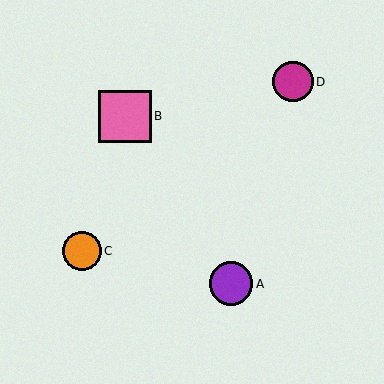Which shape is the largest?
The pink square (labeled B) is the largest.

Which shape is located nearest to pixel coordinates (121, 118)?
The pink square (labeled B) at (125, 116) is nearest to that location.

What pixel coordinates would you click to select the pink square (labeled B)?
Click at (125, 116) to select the pink square B.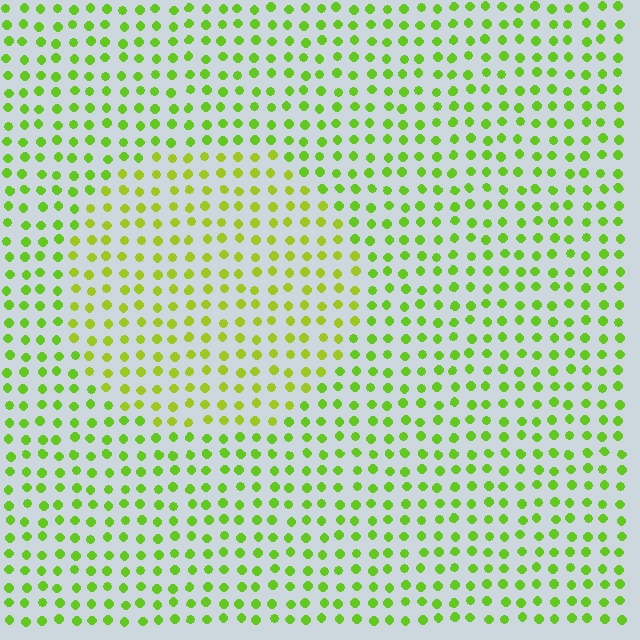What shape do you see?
I see a circle.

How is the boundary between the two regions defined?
The boundary is defined purely by a slight shift in hue (about 20 degrees). Spacing, size, and orientation are identical on both sides.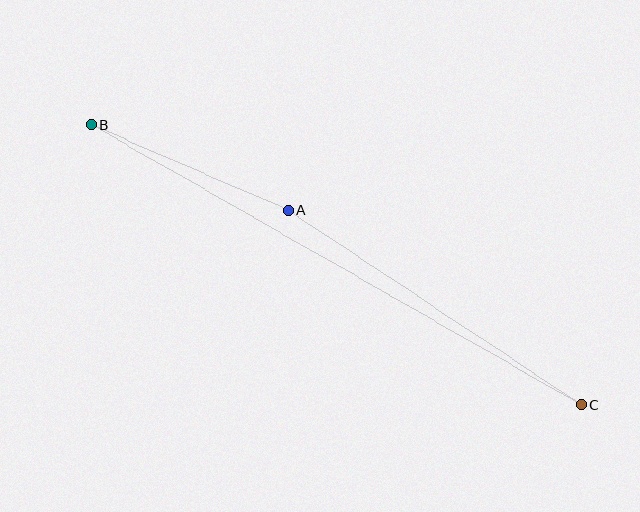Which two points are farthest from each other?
Points B and C are farthest from each other.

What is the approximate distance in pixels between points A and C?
The distance between A and C is approximately 353 pixels.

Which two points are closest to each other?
Points A and B are closest to each other.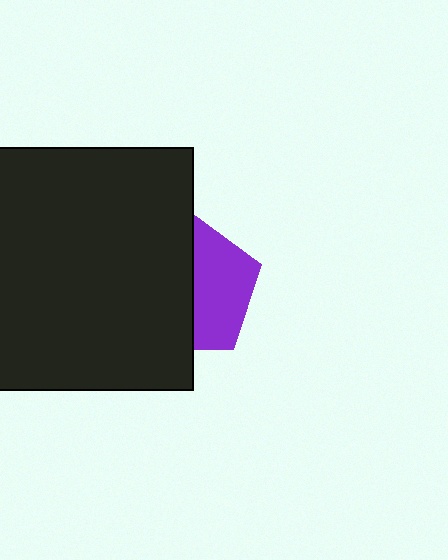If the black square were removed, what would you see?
You would see the complete purple pentagon.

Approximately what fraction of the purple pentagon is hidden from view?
Roughly 54% of the purple pentagon is hidden behind the black square.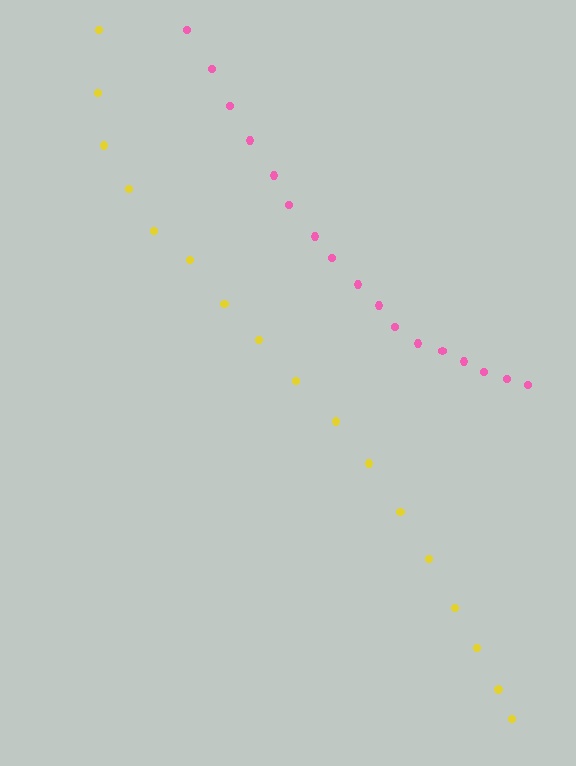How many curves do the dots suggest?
There are 2 distinct paths.